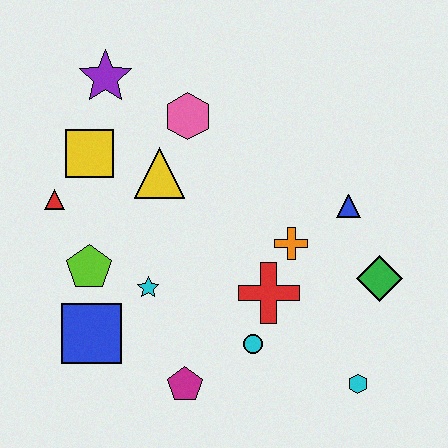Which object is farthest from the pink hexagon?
The cyan hexagon is farthest from the pink hexagon.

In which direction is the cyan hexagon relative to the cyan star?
The cyan hexagon is to the right of the cyan star.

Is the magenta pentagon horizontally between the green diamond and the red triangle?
Yes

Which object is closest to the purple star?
The yellow square is closest to the purple star.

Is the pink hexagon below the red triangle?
No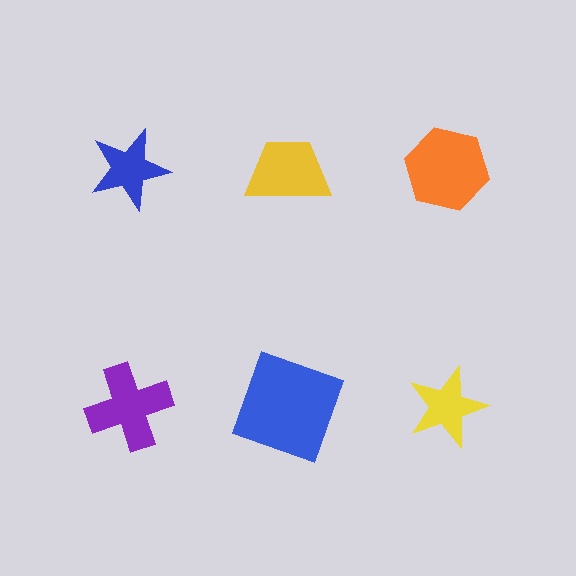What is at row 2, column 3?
A yellow star.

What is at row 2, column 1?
A purple cross.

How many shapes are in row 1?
3 shapes.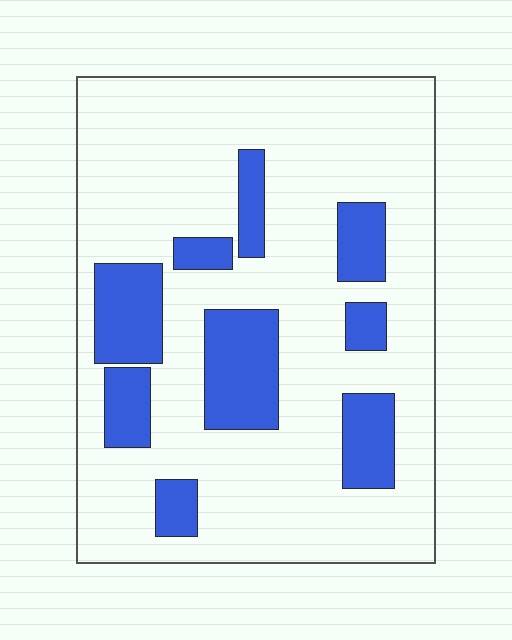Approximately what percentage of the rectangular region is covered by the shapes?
Approximately 20%.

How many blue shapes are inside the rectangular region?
9.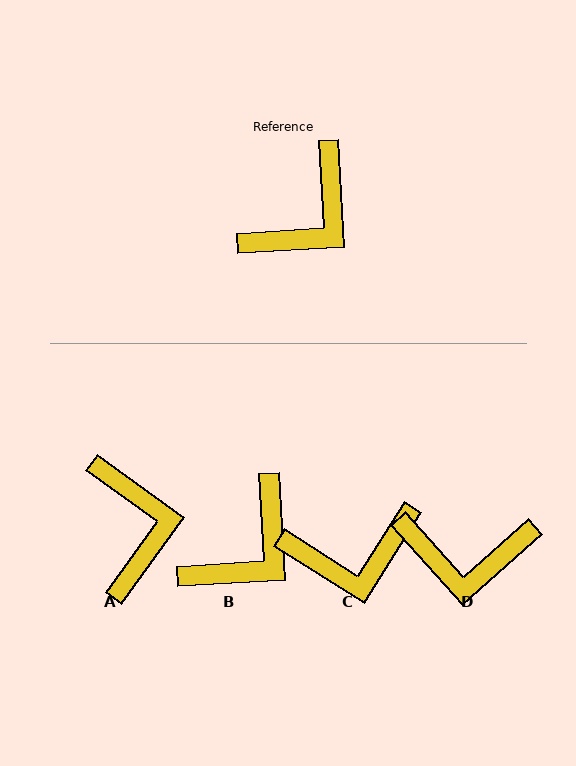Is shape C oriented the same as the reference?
No, it is off by about 36 degrees.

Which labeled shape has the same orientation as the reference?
B.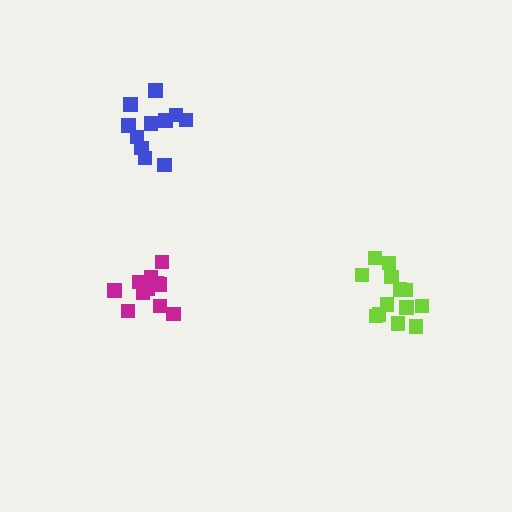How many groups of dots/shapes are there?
There are 3 groups.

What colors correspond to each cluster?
The clusters are colored: blue, magenta, lime.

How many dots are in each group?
Group 1: 11 dots, Group 2: 11 dots, Group 3: 13 dots (35 total).